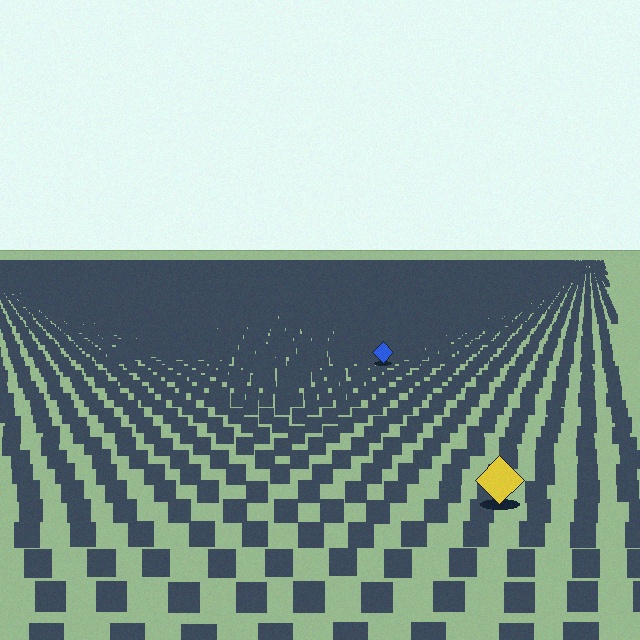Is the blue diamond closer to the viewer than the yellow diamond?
No. The yellow diamond is closer — you can tell from the texture gradient: the ground texture is coarser near it.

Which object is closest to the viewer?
The yellow diamond is closest. The texture marks near it are larger and more spread out.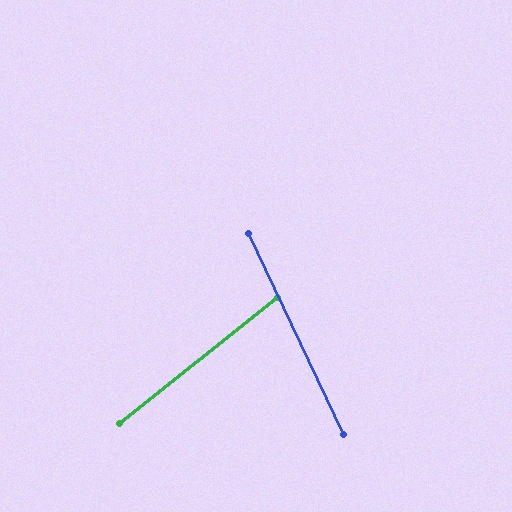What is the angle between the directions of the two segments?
Approximately 77 degrees.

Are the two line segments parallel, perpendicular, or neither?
Neither parallel nor perpendicular — they differ by about 77°.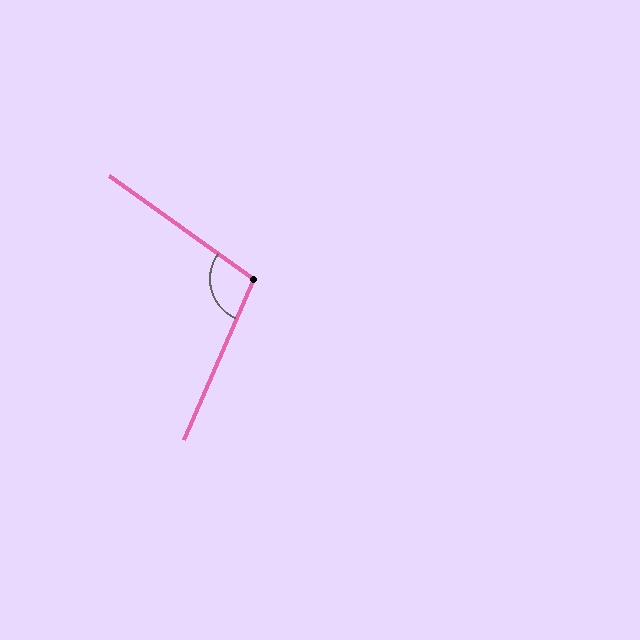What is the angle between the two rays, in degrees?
Approximately 102 degrees.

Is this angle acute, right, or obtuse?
It is obtuse.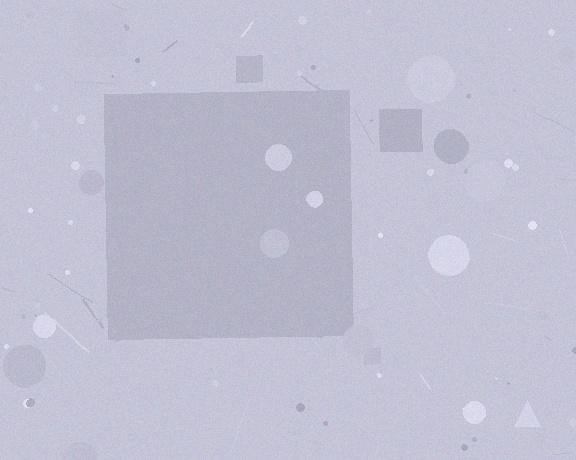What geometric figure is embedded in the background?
A square is embedded in the background.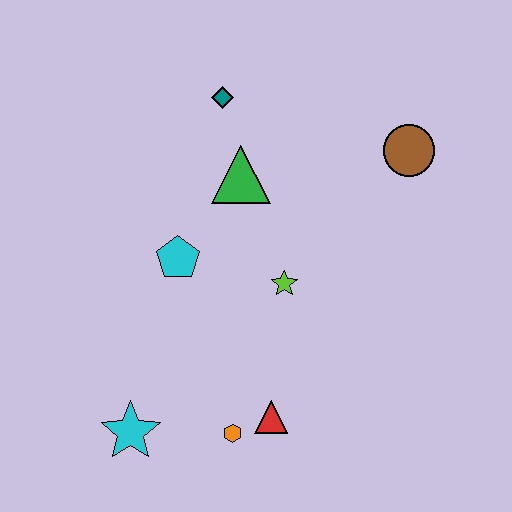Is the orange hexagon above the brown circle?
No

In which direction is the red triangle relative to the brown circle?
The red triangle is below the brown circle.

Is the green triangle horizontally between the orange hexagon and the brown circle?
Yes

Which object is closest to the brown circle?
The green triangle is closest to the brown circle.